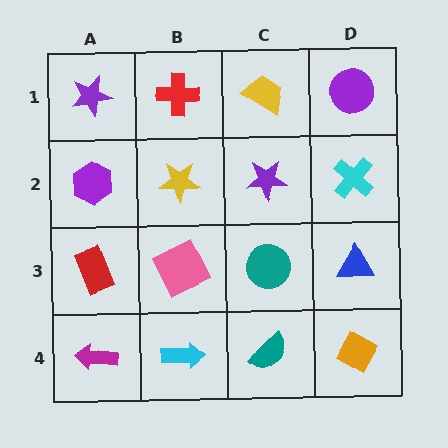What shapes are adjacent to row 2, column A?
A purple star (row 1, column A), a red rectangle (row 3, column A), a yellow star (row 2, column B).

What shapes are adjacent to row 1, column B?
A yellow star (row 2, column B), a purple star (row 1, column A), a yellow trapezoid (row 1, column C).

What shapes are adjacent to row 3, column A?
A purple hexagon (row 2, column A), a magenta arrow (row 4, column A), a pink square (row 3, column B).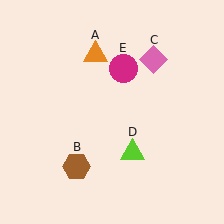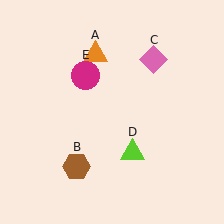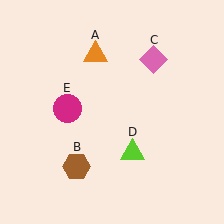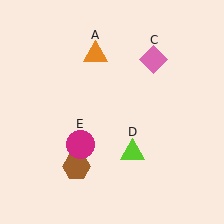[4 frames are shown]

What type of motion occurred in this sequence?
The magenta circle (object E) rotated counterclockwise around the center of the scene.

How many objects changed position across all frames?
1 object changed position: magenta circle (object E).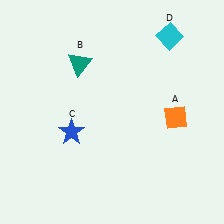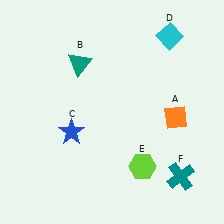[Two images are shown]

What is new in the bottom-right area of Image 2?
A teal cross (F) was added in the bottom-right area of Image 2.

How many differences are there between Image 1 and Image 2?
There are 2 differences between the two images.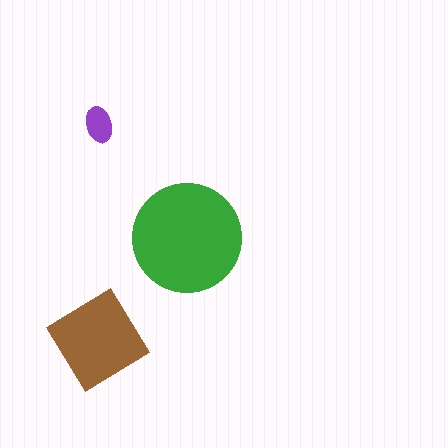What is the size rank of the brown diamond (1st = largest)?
2nd.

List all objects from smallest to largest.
The purple ellipse, the brown diamond, the green circle.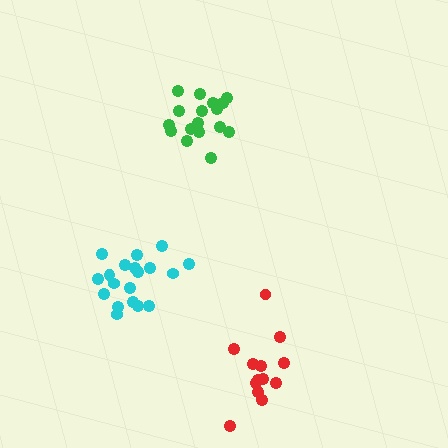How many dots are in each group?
Group 1: 13 dots, Group 2: 19 dots, Group 3: 17 dots (49 total).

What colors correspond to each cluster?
The clusters are colored: red, cyan, green.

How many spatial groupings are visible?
There are 3 spatial groupings.